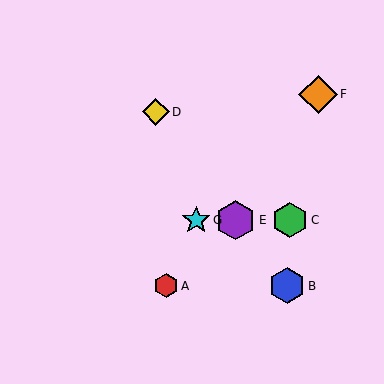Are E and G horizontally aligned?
Yes, both are at y≈220.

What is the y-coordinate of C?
Object C is at y≈220.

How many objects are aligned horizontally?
3 objects (C, E, G) are aligned horizontally.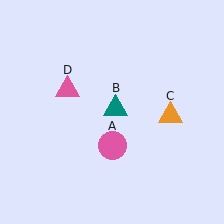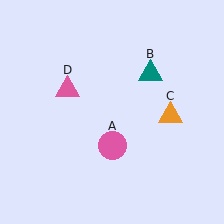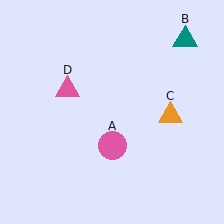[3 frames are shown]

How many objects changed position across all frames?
1 object changed position: teal triangle (object B).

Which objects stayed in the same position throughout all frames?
Pink circle (object A) and orange triangle (object C) and pink triangle (object D) remained stationary.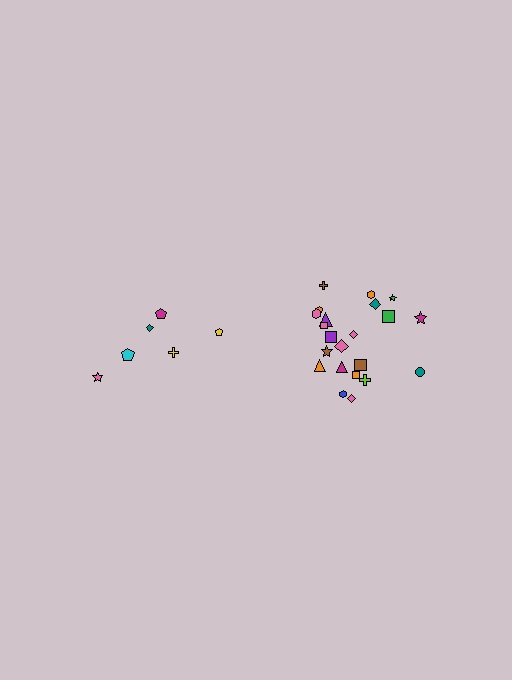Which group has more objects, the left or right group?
The right group.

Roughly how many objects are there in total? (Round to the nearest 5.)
Roughly 30 objects in total.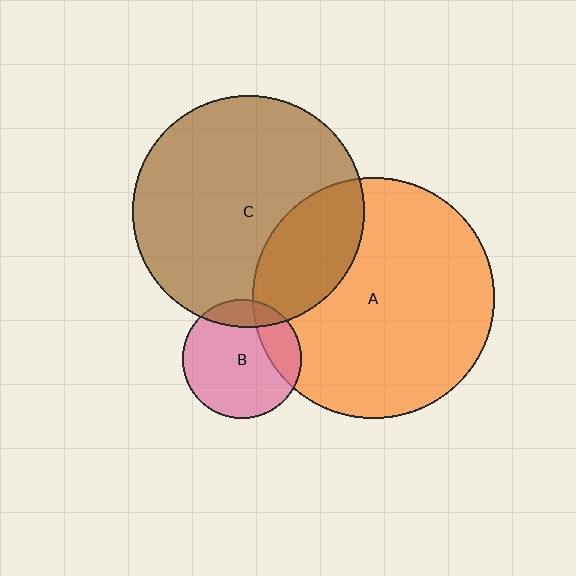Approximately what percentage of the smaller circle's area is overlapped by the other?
Approximately 15%.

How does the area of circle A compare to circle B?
Approximately 4.1 times.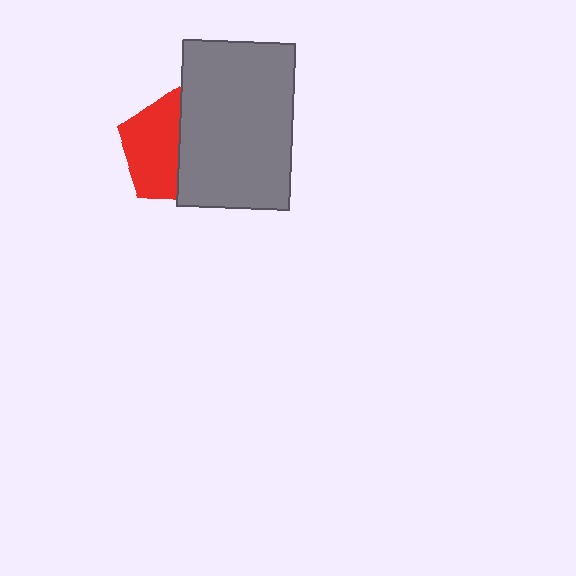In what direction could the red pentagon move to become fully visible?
The red pentagon could move left. That would shift it out from behind the gray rectangle entirely.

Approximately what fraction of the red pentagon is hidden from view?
Roughly 47% of the red pentagon is hidden behind the gray rectangle.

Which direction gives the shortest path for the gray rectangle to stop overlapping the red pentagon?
Moving right gives the shortest separation.